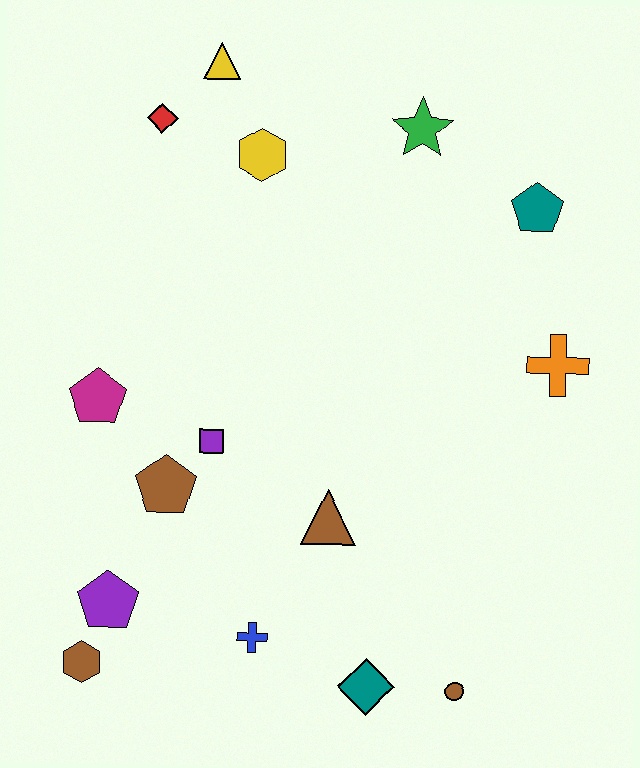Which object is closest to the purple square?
The brown pentagon is closest to the purple square.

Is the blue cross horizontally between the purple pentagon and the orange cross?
Yes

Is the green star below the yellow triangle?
Yes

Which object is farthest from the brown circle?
The yellow triangle is farthest from the brown circle.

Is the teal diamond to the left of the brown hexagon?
No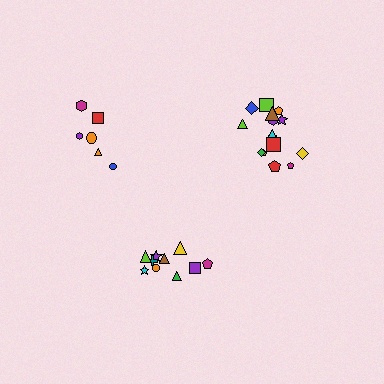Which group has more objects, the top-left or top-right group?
The top-right group.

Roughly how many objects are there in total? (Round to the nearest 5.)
Roughly 30 objects in total.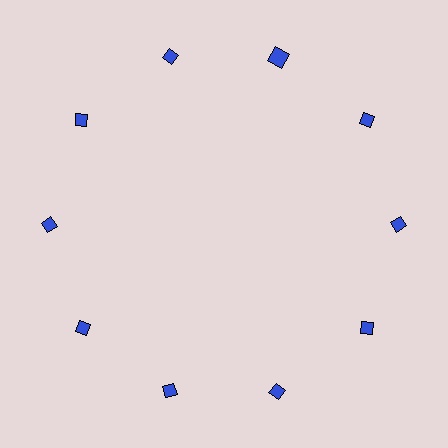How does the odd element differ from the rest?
It has a different shape: square instead of diamond.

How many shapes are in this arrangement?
There are 10 shapes arranged in a ring pattern.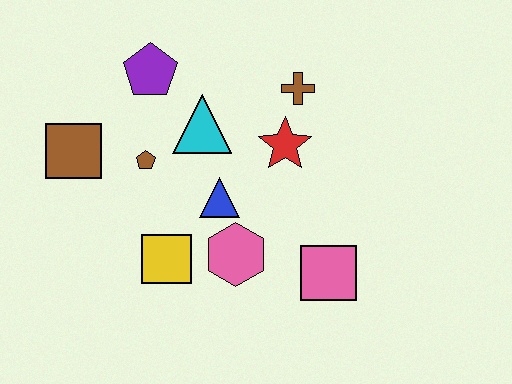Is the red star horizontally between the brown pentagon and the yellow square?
No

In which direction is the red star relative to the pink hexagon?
The red star is above the pink hexagon.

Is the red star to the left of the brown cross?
Yes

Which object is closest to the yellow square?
The pink hexagon is closest to the yellow square.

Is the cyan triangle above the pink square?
Yes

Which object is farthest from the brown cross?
The brown square is farthest from the brown cross.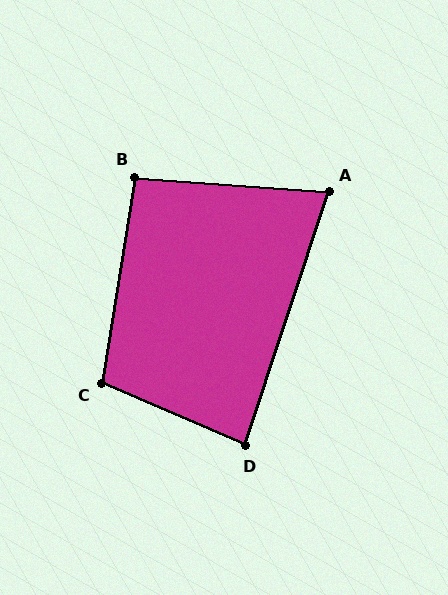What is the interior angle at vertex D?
Approximately 85 degrees (approximately right).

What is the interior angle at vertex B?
Approximately 95 degrees (approximately right).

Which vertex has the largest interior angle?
C, at approximately 104 degrees.